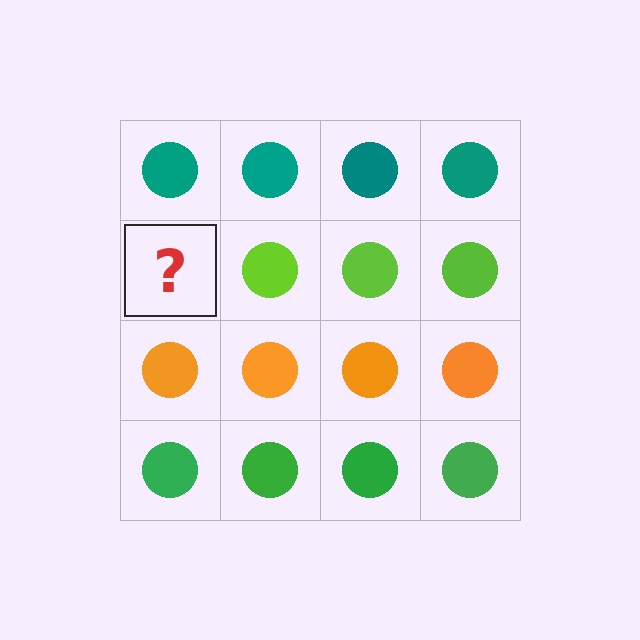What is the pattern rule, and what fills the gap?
The rule is that each row has a consistent color. The gap should be filled with a lime circle.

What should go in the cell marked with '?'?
The missing cell should contain a lime circle.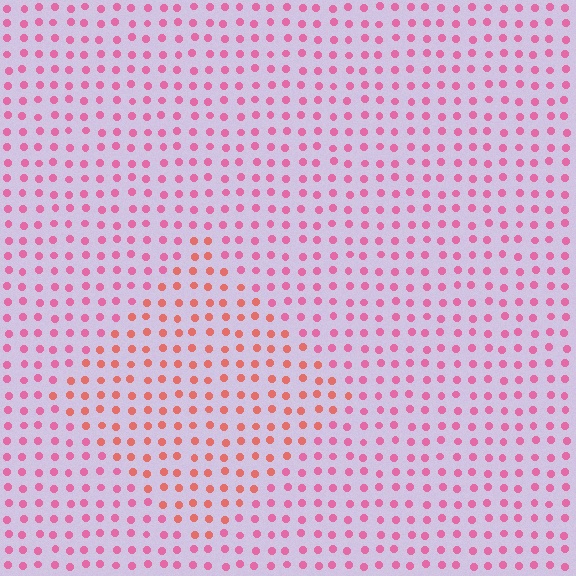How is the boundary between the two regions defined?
The boundary is defined purely by a slight shift in hue (about 33 degrees). Spacing, size, and orientation are identical on both sides.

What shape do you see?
I see a diamond.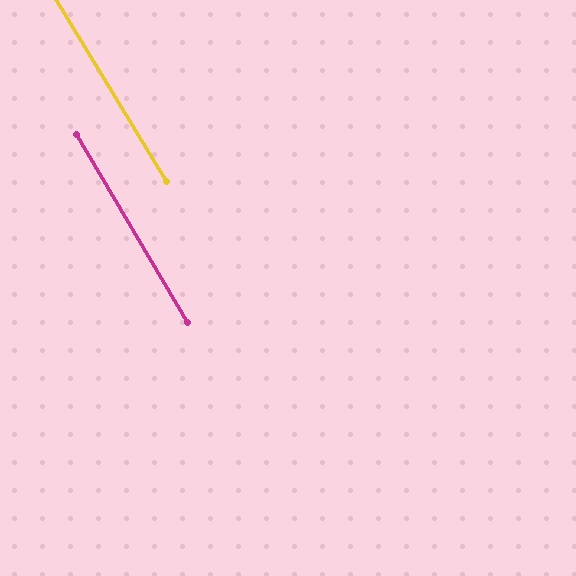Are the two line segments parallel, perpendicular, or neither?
Parallel — their directions differ by only 0.5°.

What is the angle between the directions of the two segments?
Approximately 0 degrees.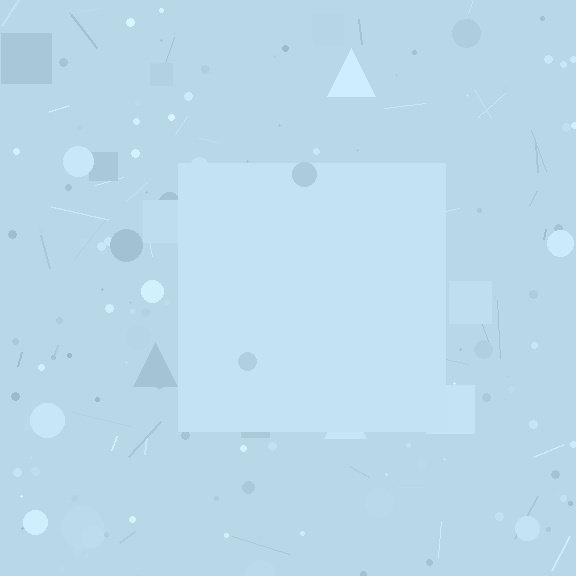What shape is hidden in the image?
A square is hidden in the image.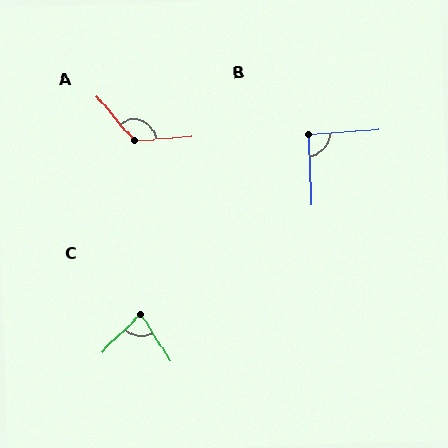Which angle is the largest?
A, at approximately 125 degrees.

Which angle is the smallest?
C, at approximately 78 degrees.